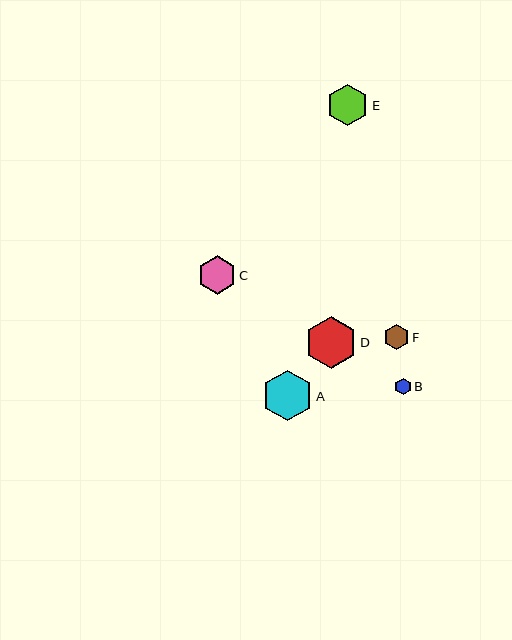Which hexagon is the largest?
Hexagon D is the largest with a size of approximately 53 pixels.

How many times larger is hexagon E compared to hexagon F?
Hexagon E is approximately 1.7 times the size of hexagon F.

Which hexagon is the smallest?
Hexagon B is the smallest with a size of approximately 17 pixels.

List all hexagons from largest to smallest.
From largest to smallest: D, A, E, C, F, B.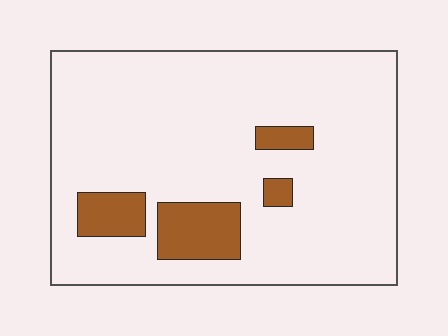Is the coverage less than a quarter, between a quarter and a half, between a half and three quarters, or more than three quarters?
Less than a quarter.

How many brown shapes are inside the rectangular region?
4.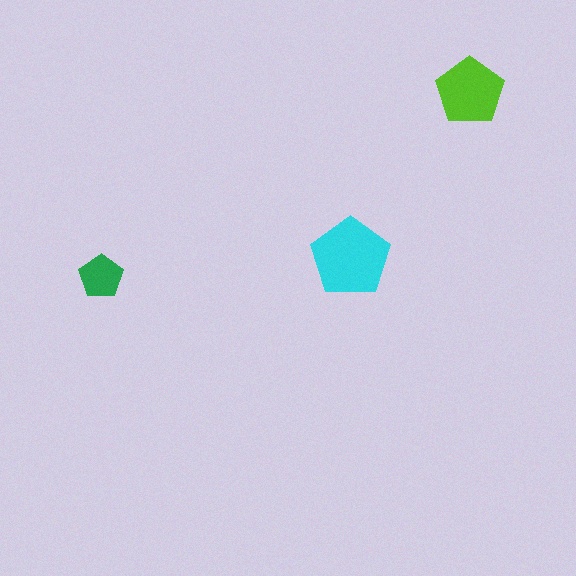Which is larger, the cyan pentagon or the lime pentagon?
The cyan one.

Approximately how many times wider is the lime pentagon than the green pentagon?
About 1.5 times wider.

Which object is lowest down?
The green pentagon is bottommost.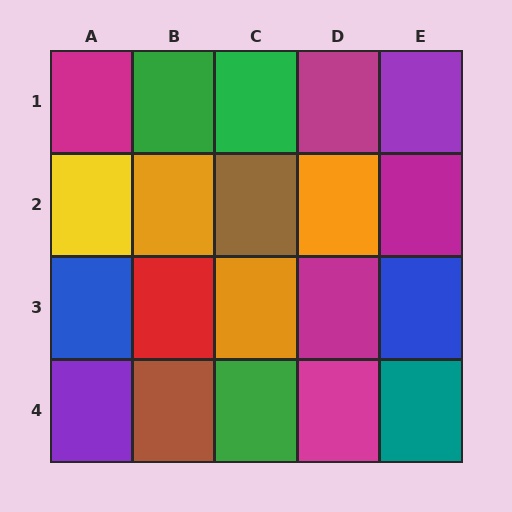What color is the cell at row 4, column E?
Teal.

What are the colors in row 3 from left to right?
Blue, red, orange, magenta, blue.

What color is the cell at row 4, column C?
Green.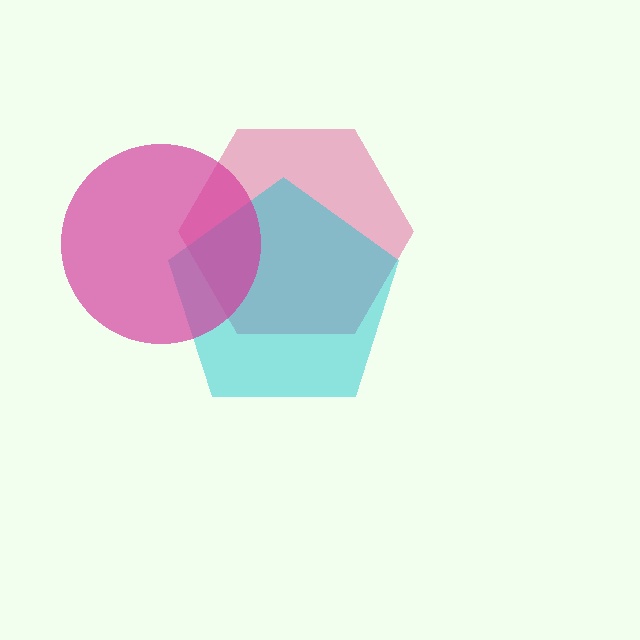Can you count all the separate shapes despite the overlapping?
Yes, there are 3 separate shapes.